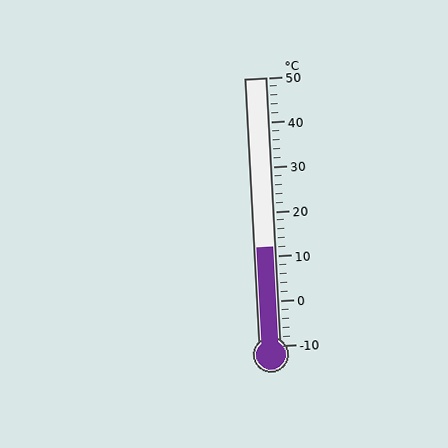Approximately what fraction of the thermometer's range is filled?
The thermometer is filled to approximately 35% of its range.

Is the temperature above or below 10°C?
The temperature is above 10°C.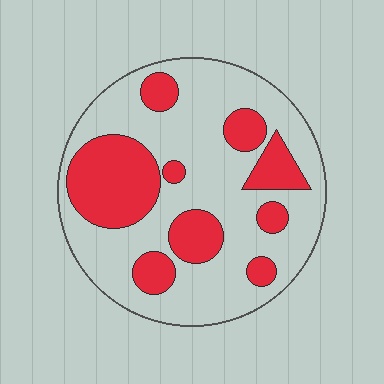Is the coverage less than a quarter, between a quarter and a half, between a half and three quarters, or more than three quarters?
Between a quarter and a half.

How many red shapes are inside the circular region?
9.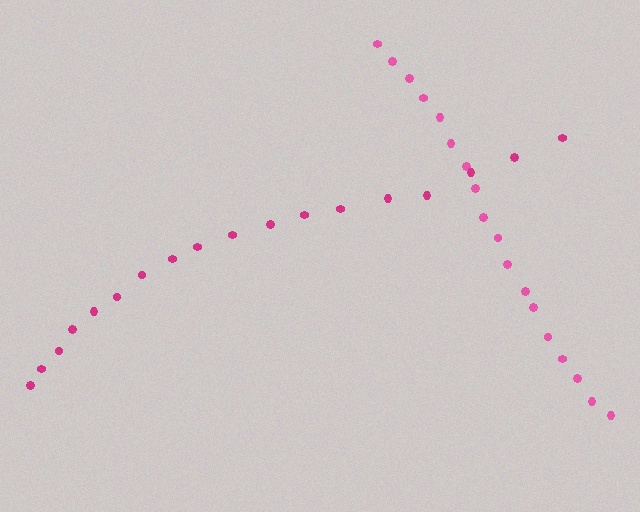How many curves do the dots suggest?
There are 2 distinct paths.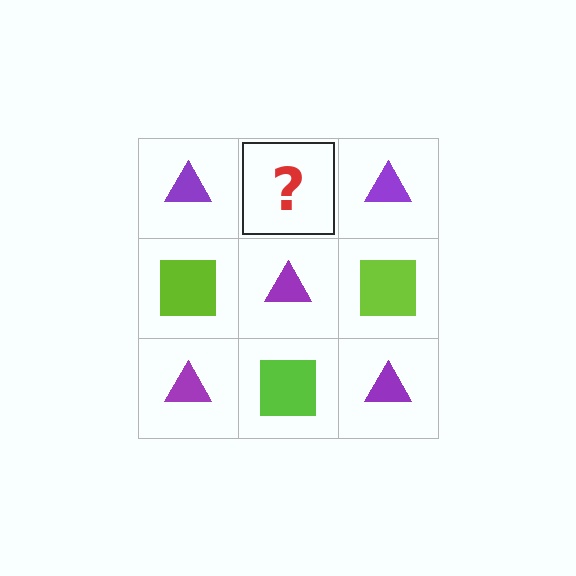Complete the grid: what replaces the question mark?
The question mark should be replaced with a lime square.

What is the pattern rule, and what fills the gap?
The rule is that it alternates purple triangle and lime square in a checkerboard pattern. The gap should be filled with a lime square.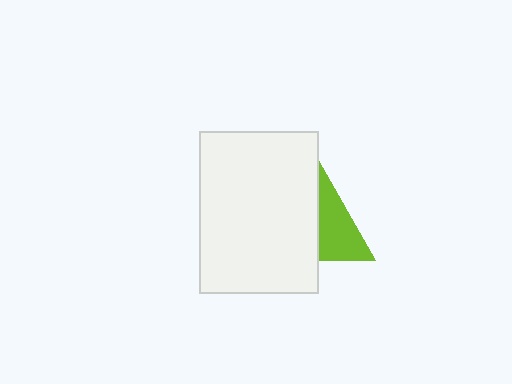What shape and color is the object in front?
The object in front is a white rectangle.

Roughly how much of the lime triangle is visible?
About half of it is visible (roughly 48%).